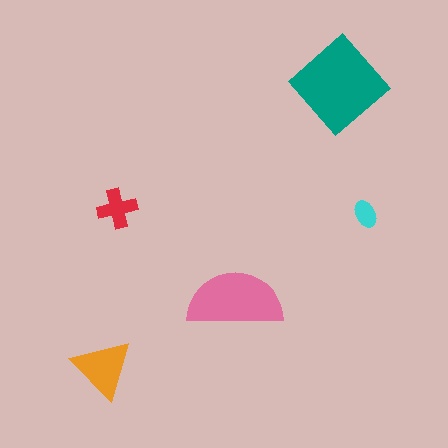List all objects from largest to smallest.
The teal diamond, the pink semicircle, the orange triangle, the red cross, the cyan ellipse.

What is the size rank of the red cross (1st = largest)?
4th.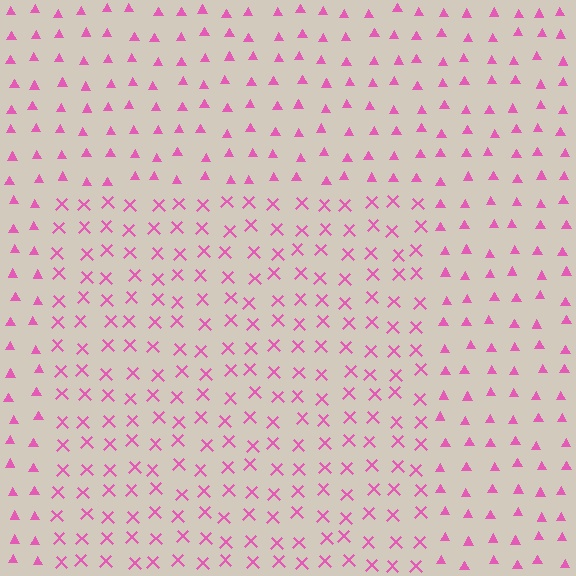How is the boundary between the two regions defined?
The boundary is defined by a change in element shape: X marks inside vs. triangles outside. All elements share the same color and spacing.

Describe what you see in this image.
The image is filled with small pink elements arranged in a uniform grid. A rectangle-shaped region contains X marks, while the surrounding area contains triangles. The boundary is defined purely by the change in element shape.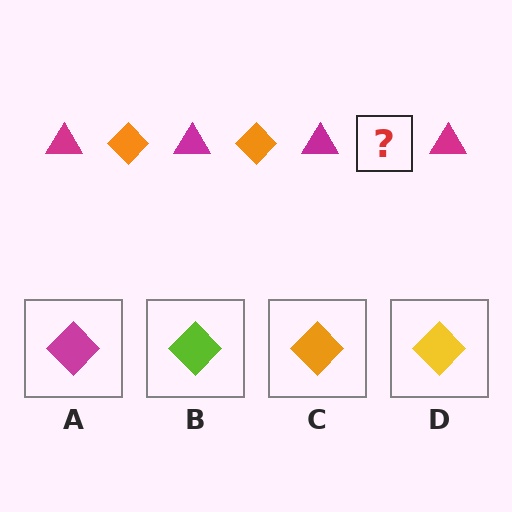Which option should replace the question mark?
Option C.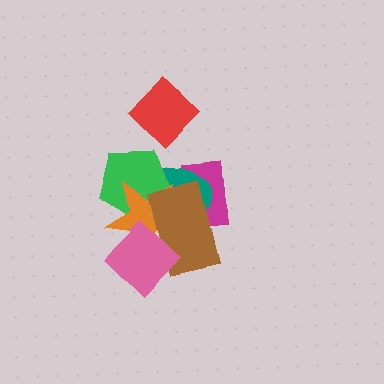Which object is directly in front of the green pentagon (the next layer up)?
The orange star is directly in front of the green pentagon.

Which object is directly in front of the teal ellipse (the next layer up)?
The green pentagon is directly in front of the teal ellipse.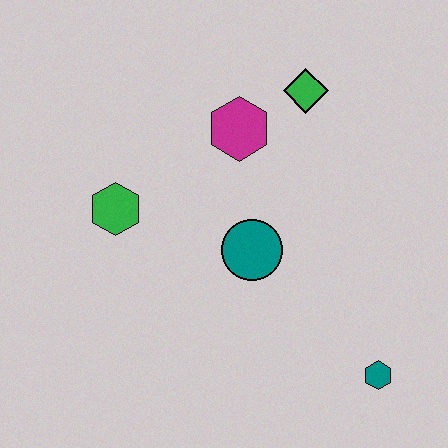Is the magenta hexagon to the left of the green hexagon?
No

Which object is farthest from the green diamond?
The teal hexagon is farthest from the green diamond.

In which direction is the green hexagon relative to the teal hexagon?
The green hexagon is to the left of the teal hexagon.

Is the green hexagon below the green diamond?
Yes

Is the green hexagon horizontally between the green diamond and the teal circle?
No